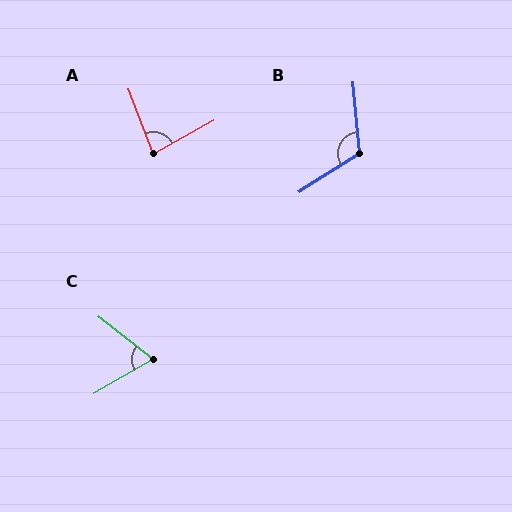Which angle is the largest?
B, at approximately 117 degrees.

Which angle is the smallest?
C, at approximately 68 degrees.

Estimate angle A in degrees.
Approximately 81 degrees.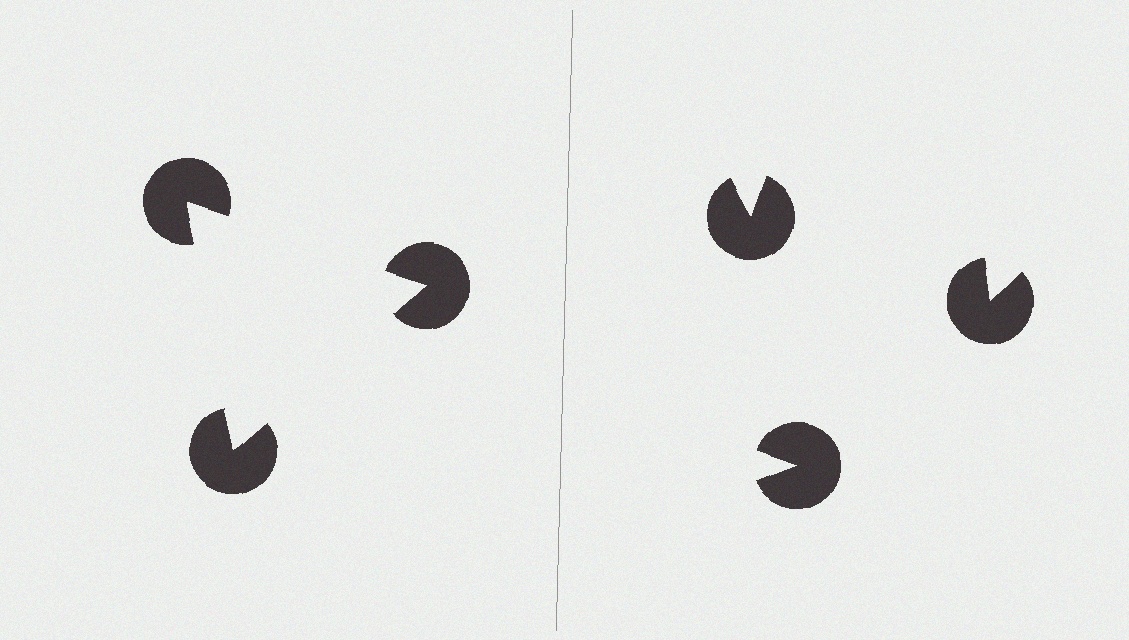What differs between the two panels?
The pac-man discs are positioned identically on both sides; only the wedge orientations differ. On the left they align to a triangle; on the right they are misaligned.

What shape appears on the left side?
An illusory triangle.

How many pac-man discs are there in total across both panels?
6 — 3 on each side.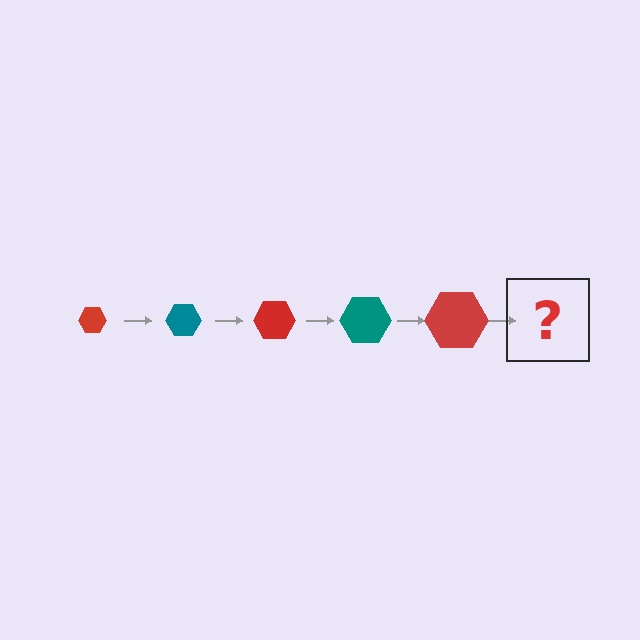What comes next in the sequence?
The next element should be a teal hexagon, larger than the previous one.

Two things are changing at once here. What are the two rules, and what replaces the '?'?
The two rules are that the hexagon grows larger each step and the color cycles through red and teal. The '?' should be a teal hexagon, larger than the previous one.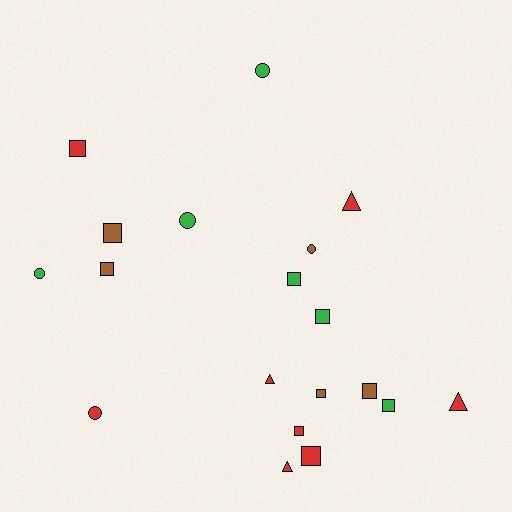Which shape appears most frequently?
Square, with 10 objects.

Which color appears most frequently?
Red, with 8 objects.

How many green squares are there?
There are 3 green squares.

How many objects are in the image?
There are 19 objects.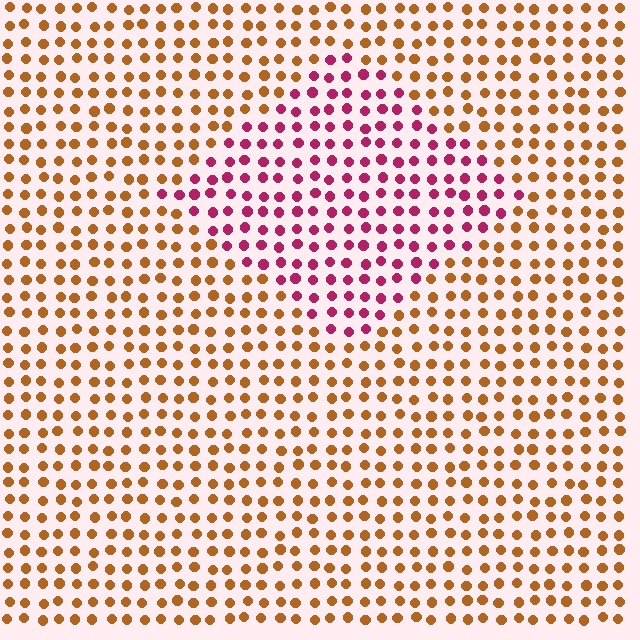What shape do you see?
I see a diamond.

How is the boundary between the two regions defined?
The boundary is defined purely by a slight shift in hue (about 57 degrees). Spacing, size, and orientation are identical on both sides.